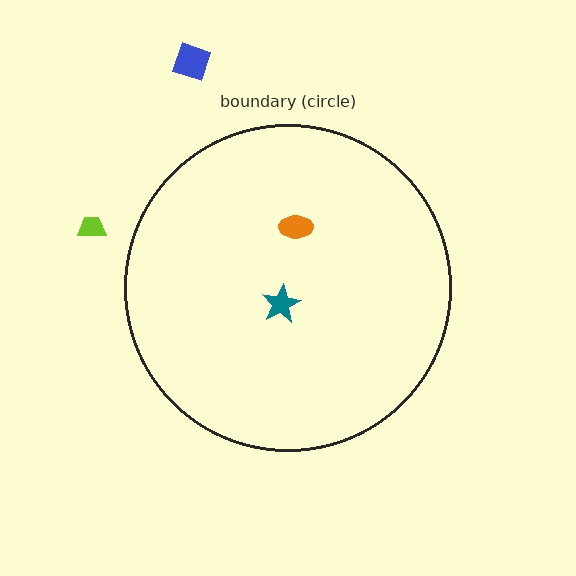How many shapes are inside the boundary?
2 inside, 2 outside.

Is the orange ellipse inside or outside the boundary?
Inside.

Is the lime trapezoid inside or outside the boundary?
Outside.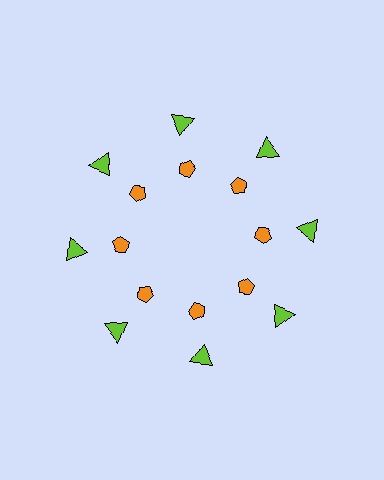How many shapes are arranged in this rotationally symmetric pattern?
There are 16 shapes, arranged in 8 groups of 2.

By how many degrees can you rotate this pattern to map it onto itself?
The pattern maps onto itself every 45 degrees of rotation.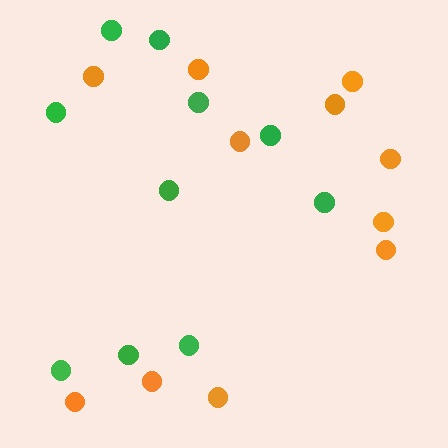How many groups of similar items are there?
There are 2 groups: one group of green circles (10) and one group of orange circles (11).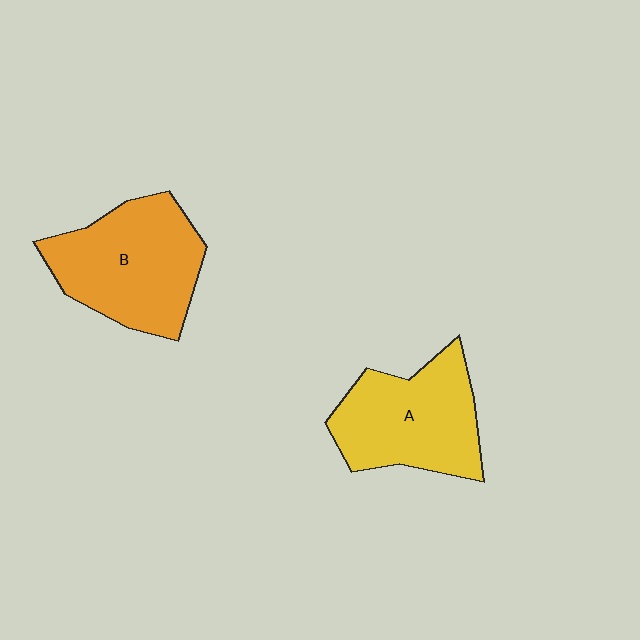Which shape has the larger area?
Shape B (orange).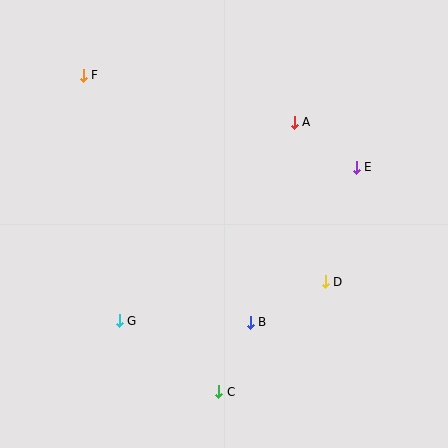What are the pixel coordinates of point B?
Point B is at (250, 322).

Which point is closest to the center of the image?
Point B at (250, 322) is closest to the center.